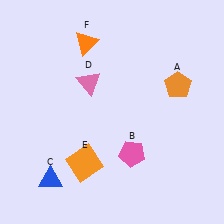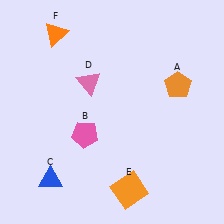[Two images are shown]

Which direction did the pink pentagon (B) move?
The pink pentagon (B) moved left.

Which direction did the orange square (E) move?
The orange square (E) moved right.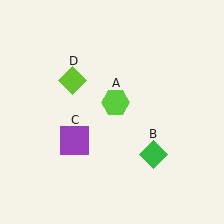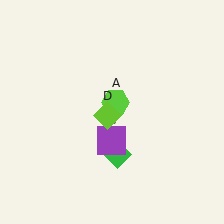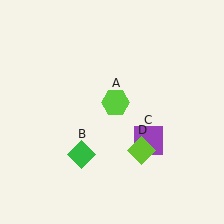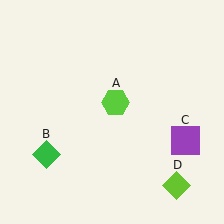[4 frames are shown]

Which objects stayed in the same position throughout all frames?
Lime hexagon (object A) remained stationary.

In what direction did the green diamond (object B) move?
The green diamond (object B) moved left.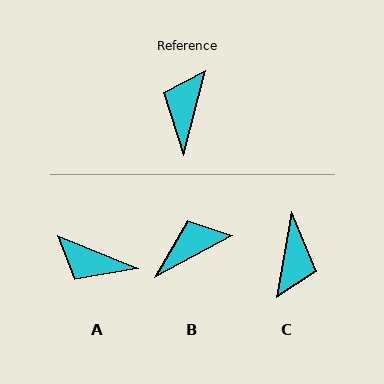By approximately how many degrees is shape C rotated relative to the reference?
Approximately 175 degrees clockwise.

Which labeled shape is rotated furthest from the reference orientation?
C, about 175 degrees away.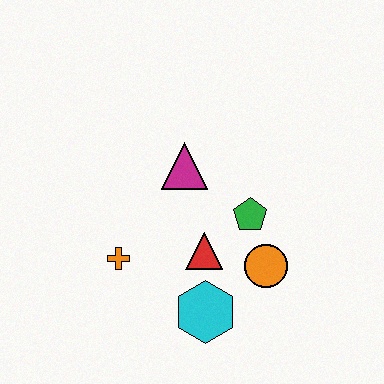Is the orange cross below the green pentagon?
Yes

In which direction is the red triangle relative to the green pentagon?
The red triangle is to the left of the green pentagon.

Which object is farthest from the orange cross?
The orange circle is farthest from the orange cross.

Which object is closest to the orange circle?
The green pentagon is closest to the orange circle.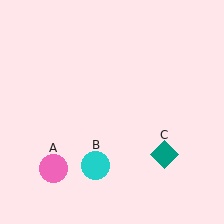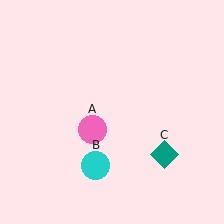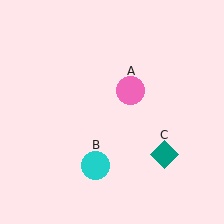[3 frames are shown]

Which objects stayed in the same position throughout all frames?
Cyan circle (object B) and teal diamond (object C) remained stationary.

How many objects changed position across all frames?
1 object changed position: pink circle (object A).